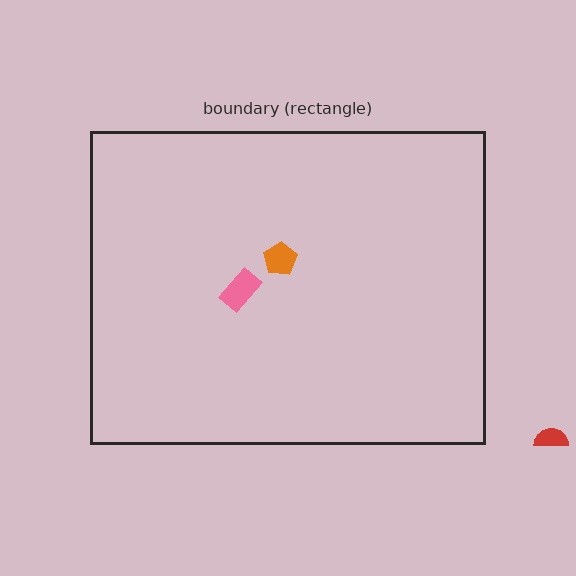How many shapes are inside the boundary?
2 inside, 1 outside.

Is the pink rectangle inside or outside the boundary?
Inside.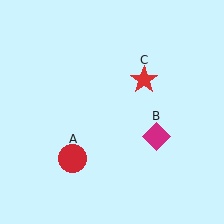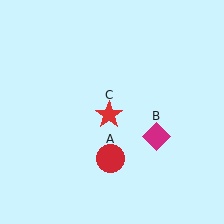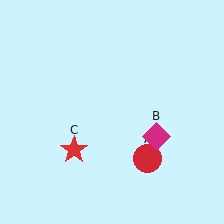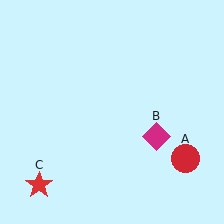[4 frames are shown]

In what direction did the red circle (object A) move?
The red circle (object A) moved right.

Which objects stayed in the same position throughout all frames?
Magenta diamond (object B) remained stationary.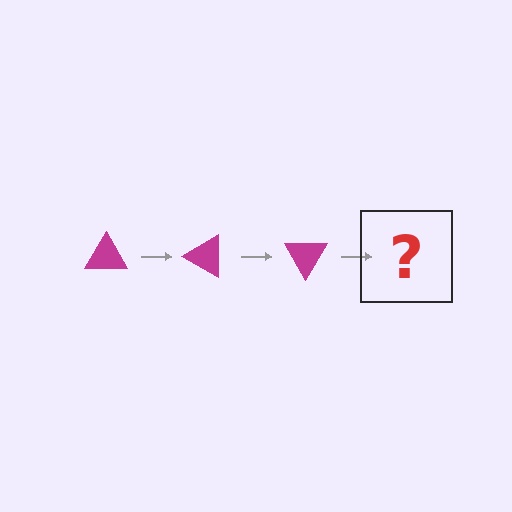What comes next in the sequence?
The next element should be a magenta triangle rotated 90 degrees.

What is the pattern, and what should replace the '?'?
The pattern is that the triangle rotates 30 degrees each step. The '?' should be a magenta triangle rotated 90 degrees.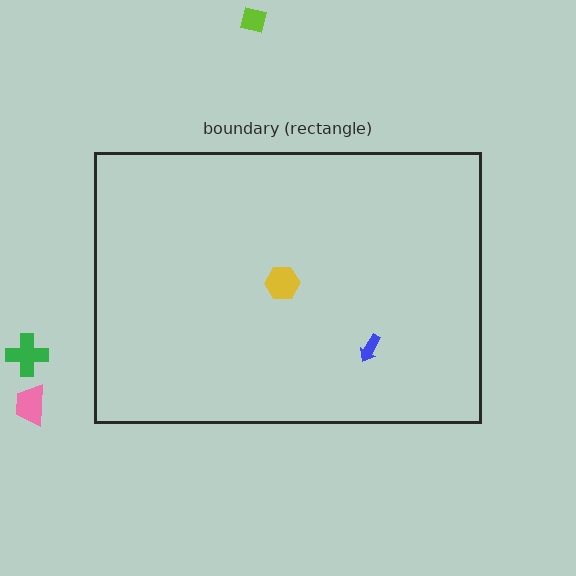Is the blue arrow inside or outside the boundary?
Inside.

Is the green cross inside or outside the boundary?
Outside.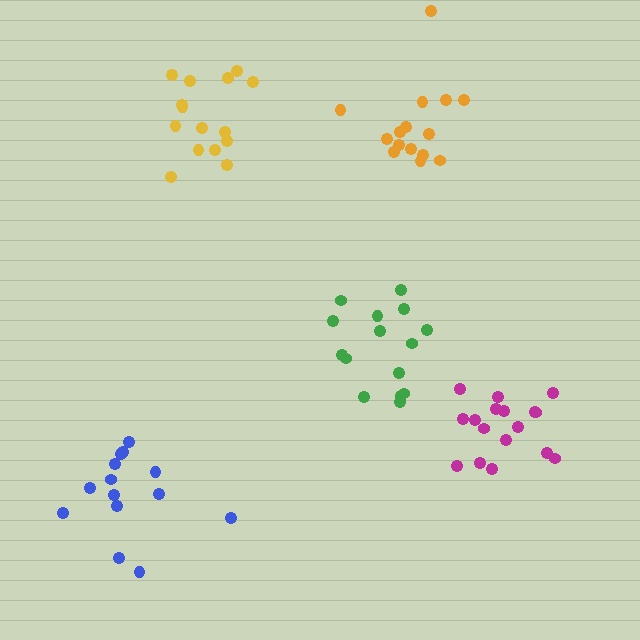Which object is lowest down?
The blue cluster is bottommost.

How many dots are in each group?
Group 1: 15 dots, Group 2: 15 dots, Group 3: 17 dots, Group 4: 15 dots, Group 5: 14 dots (76 total).